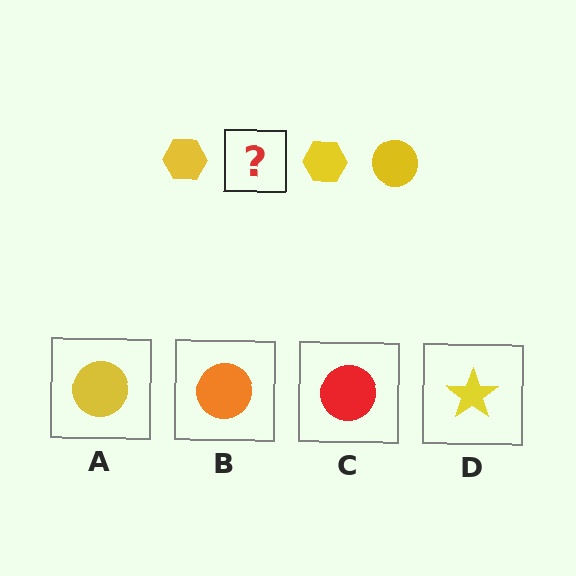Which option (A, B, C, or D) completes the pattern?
A.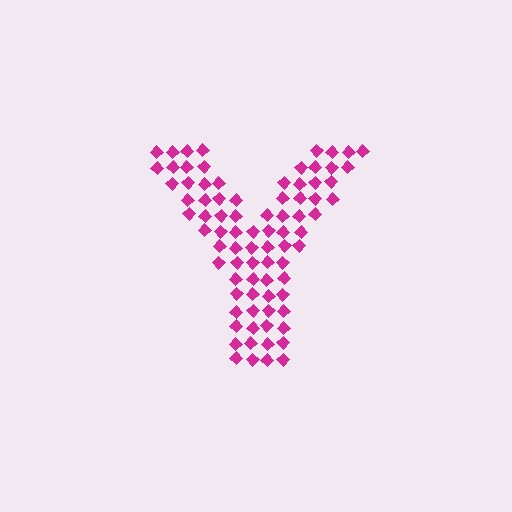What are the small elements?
The small elements are diamonds.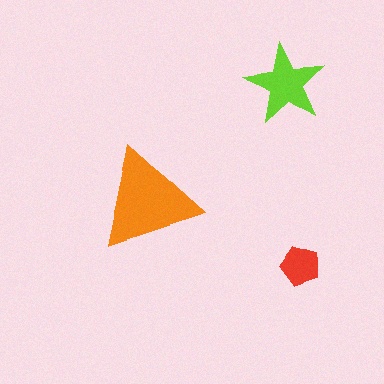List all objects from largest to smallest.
The orange triangle, the lime star, the red pentagon.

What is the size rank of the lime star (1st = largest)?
2nd.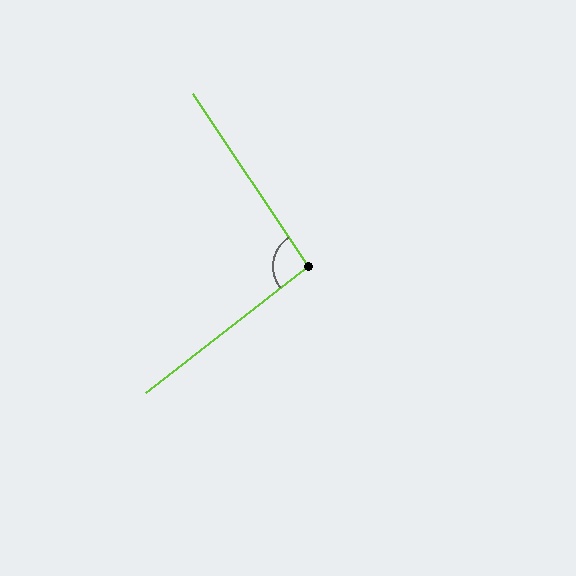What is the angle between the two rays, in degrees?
Approximately 94 degrees.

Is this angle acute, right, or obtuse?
It is approximately a right angle.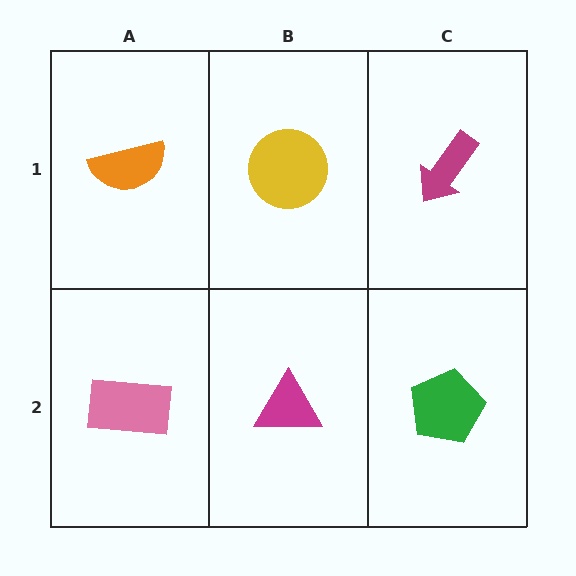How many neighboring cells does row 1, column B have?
3.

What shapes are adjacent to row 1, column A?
A pink rectangle (row 2, column A), a yellow circle (row 1, column B).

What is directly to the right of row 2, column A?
A magenta triangle.